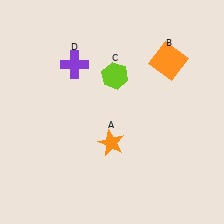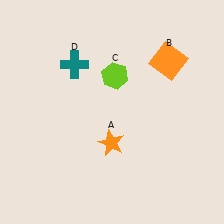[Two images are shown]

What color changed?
The cross (D) changed from purple in Image 1 to teal in Image 2.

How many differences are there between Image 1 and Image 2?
There is 1 difference between the two images.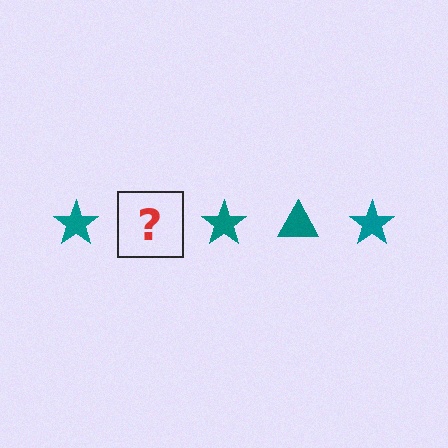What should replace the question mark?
The question mark should be replaced with a teal triangle.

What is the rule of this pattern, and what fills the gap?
The rule is that the pattern cycles through star, triangle shapes in teal. The gap should be filled with a teal triangle.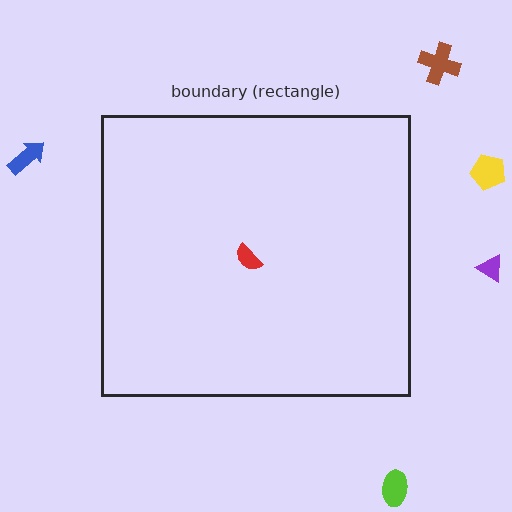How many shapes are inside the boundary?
1 inside, 5 outside.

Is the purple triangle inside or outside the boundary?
Outside.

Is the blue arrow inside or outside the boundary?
Outside.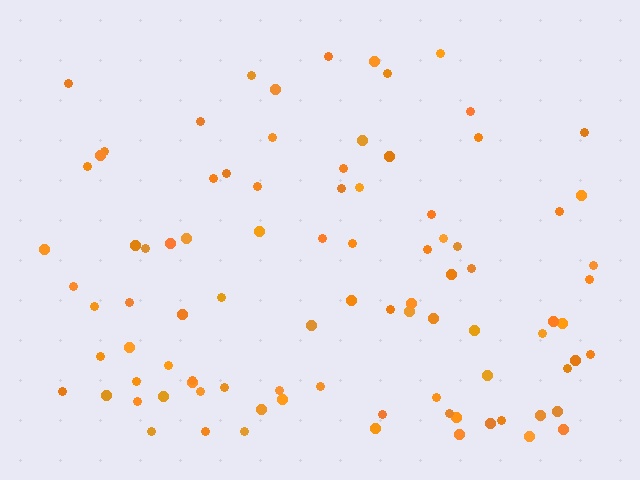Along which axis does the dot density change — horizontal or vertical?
Vertical.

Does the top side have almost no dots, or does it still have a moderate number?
Still a moderate number, just noticeably fewer than the bottom.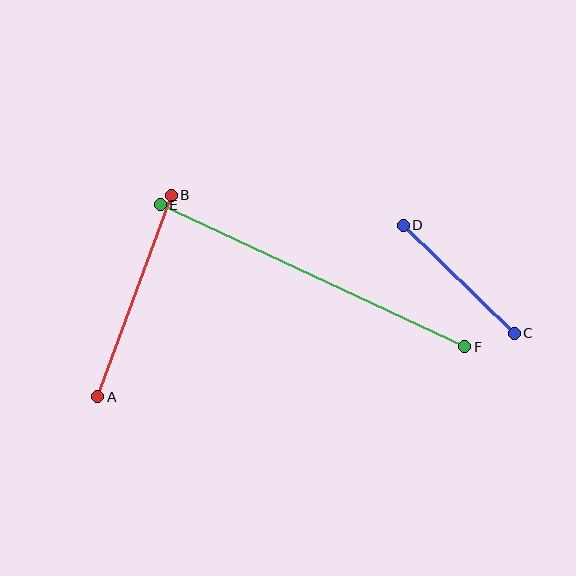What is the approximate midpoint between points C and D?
The midpoint is at approximately (459, 279) pixels.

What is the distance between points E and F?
The distance is approximately 336 pixels.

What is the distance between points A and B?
The distance is approximately 215 pixels.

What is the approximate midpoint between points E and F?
The midpoint is at approximately (312, 276) pixels.